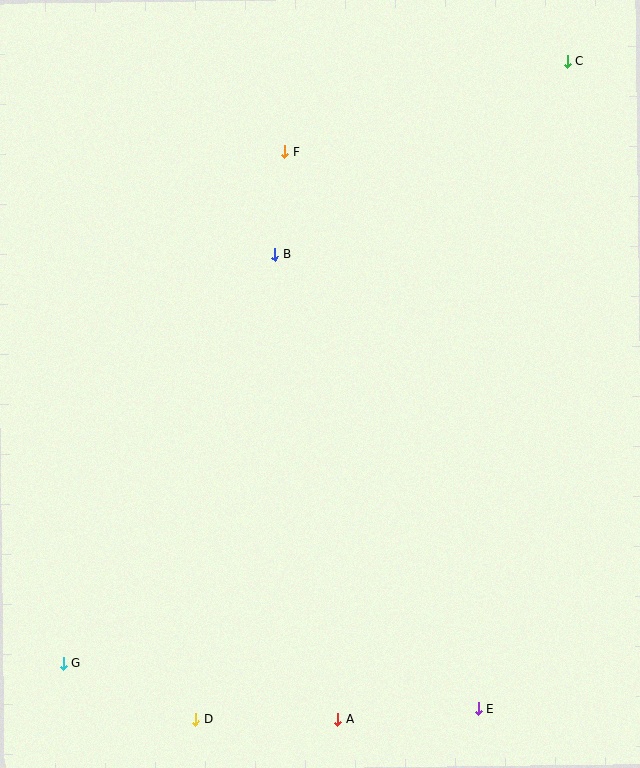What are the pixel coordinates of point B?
Point B is at (275, 254).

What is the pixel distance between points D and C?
The distance between D and C is 756 pixels.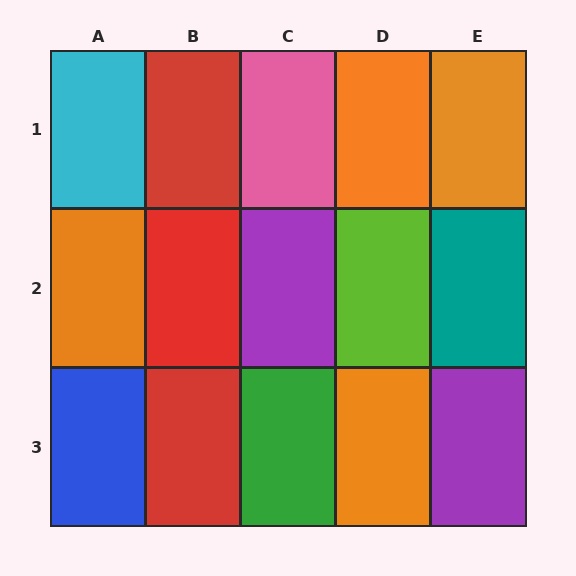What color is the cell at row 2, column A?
Orange.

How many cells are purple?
2 cells are purple.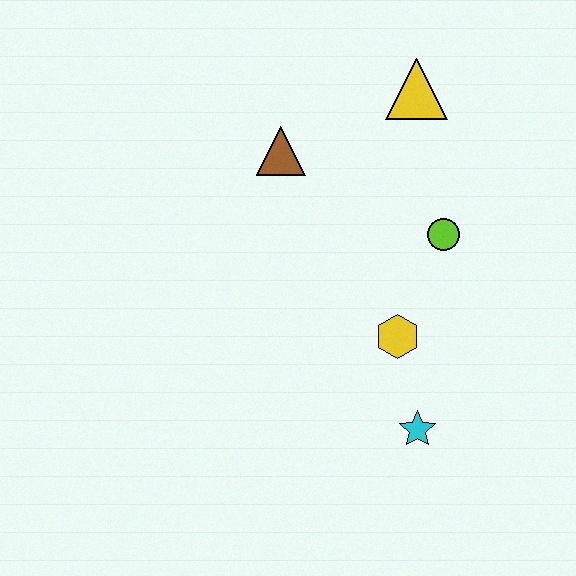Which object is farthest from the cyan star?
The yellow triangle is farthest from the cyan star.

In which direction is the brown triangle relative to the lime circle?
The brown triangle is to the left of the lime circle.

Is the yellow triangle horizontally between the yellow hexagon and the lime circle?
Yes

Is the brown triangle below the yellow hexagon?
No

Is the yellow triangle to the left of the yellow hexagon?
No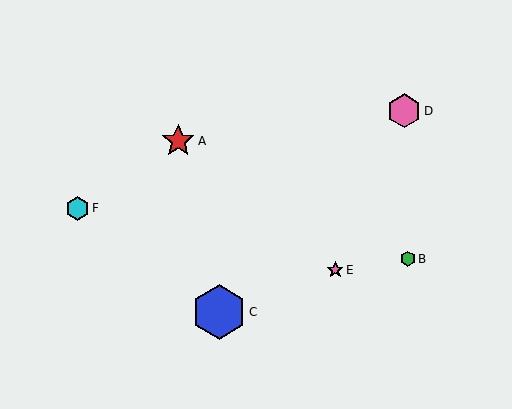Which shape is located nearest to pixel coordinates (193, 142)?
The red star (labeled A) at (178, 141) is nearest to that location.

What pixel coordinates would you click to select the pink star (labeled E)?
Click at (335, 270) to select the pink star E.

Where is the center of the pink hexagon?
The center of the pink hexagon is at (404, 111).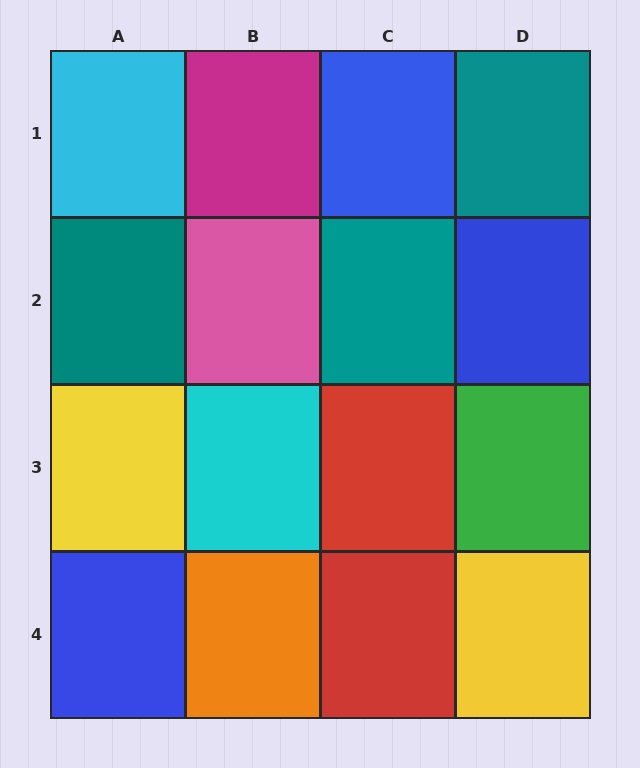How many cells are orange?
1 cell is orange.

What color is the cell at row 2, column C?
Teal.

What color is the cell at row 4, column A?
Blue.